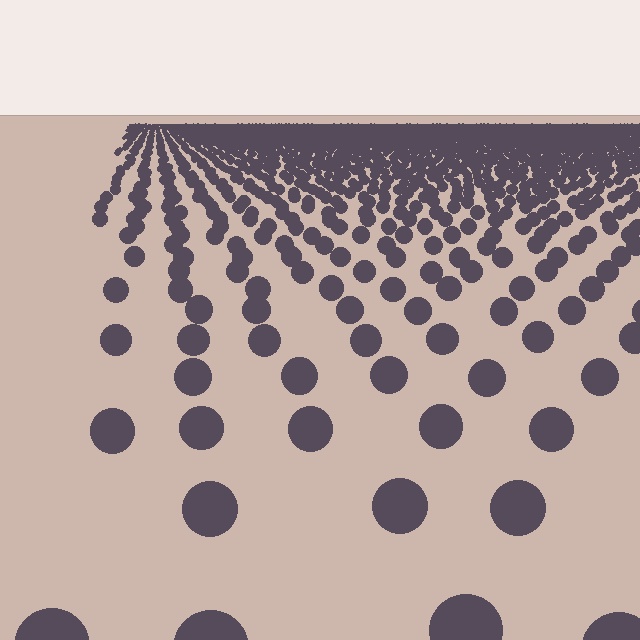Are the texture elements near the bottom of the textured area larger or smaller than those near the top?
Larger. Near the bottom, elements are closer to the viewer and appear at a bigger on-screen size.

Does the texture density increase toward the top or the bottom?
Density increases toward the top.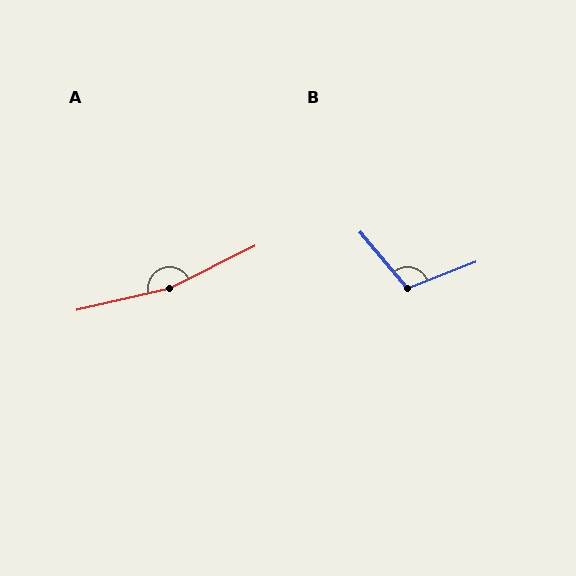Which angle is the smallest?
B, at approximately 109 degrees.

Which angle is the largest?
A, at approximately 166 degrees.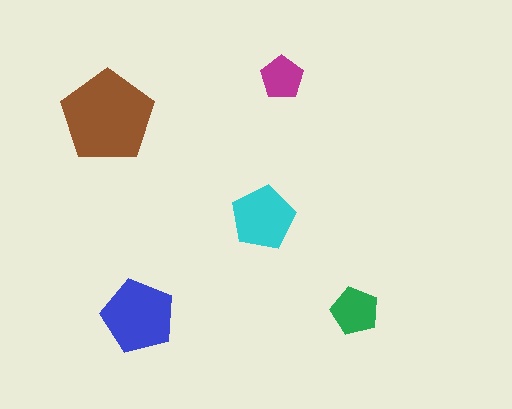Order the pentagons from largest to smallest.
the brown one, the blue one, the cyan one, the green one, the magenta one.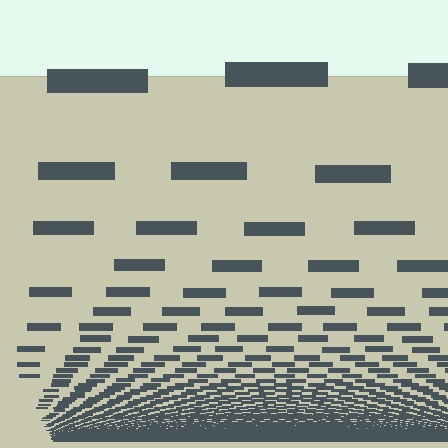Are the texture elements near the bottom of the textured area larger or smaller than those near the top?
Smaller. The gradient is inverted — elements near the bottom are smaller and denser.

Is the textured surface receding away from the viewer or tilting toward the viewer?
The surface appears to tilt toward the viewer. Texture elements get larger and sparser toward the top.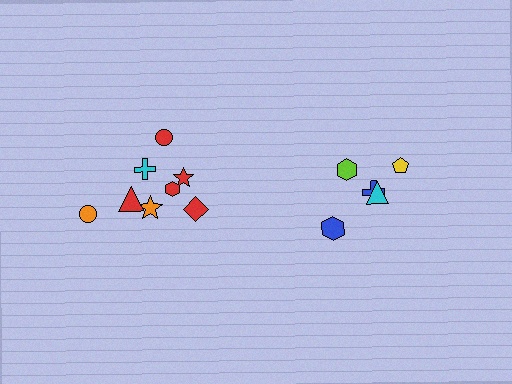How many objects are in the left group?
There are 8 objects.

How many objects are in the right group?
There are 5 objects.